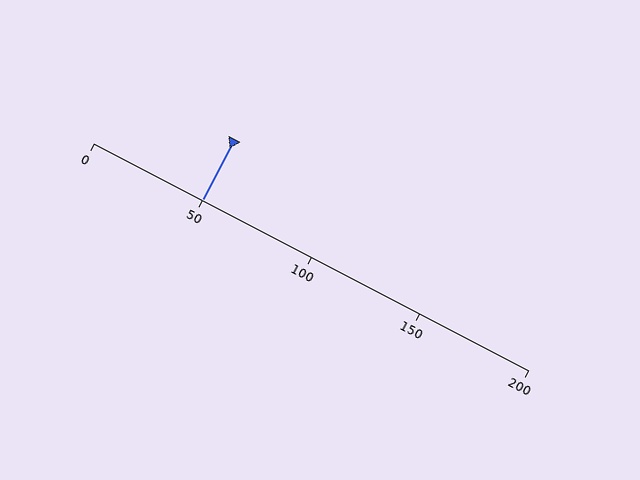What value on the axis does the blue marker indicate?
The marker indicates approximately 50.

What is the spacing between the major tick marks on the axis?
The major ticks are spaced 50 apart.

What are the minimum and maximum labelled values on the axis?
The axis runs from 0 to 200.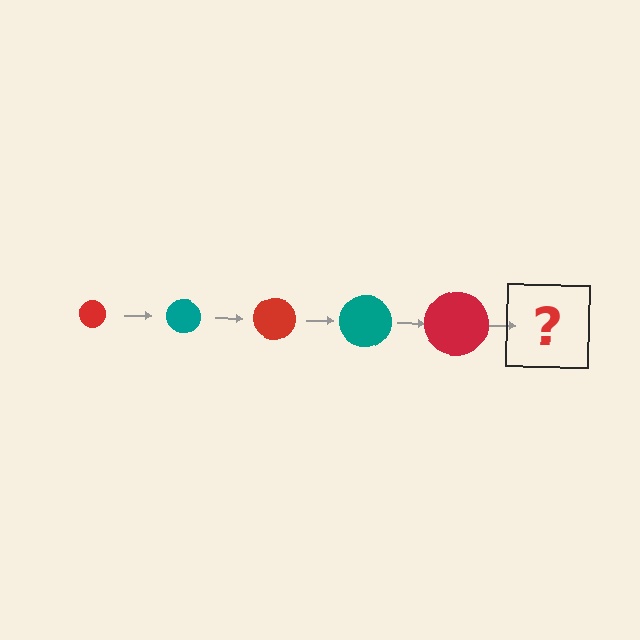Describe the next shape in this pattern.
It should be a teal circle, larger than the previous one.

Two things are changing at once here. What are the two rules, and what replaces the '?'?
The two rules are that the circle grows larger each step and the color cycles through red and teal. The '?' should be a teal circle, larger than the previous one.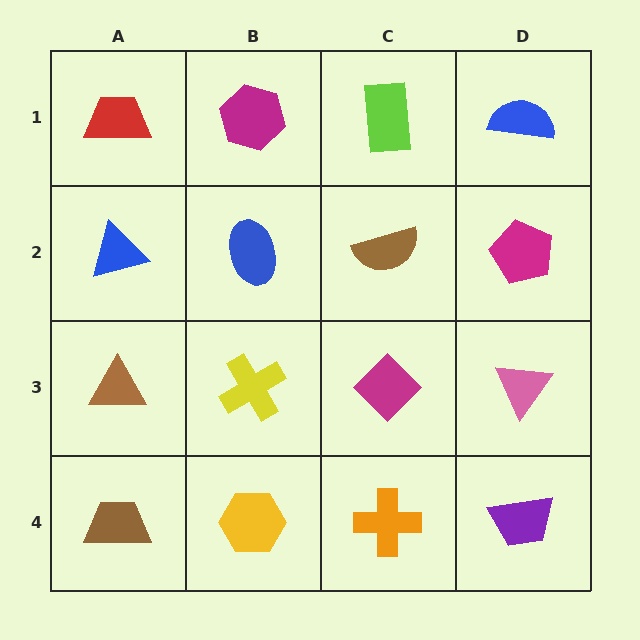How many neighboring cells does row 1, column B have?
3.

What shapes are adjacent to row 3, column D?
A magenta pentagon (row 2, column D), a purple trapezoid (row 4, column D), a magenta diamond (row 3, column C).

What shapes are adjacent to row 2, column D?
A blue semicircle (row 1, column D), a pink triangle (row 3, column D), a brown semicircle (row 2, column C).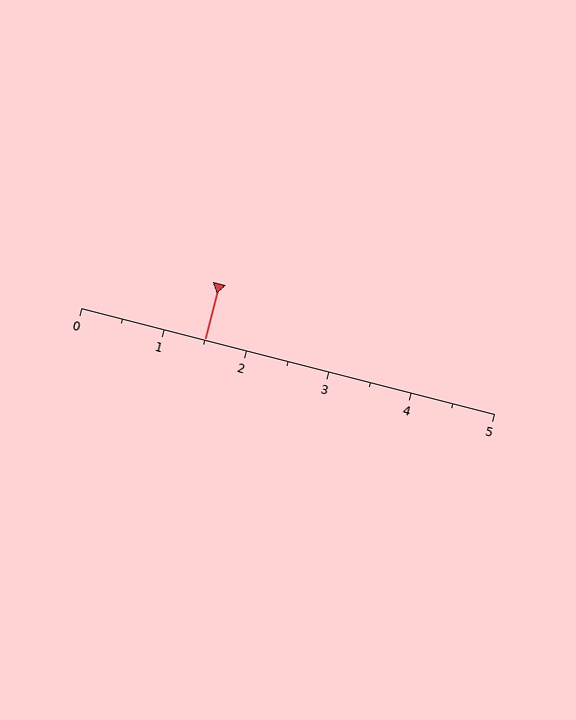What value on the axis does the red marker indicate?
The marker indicates approximately 1.5.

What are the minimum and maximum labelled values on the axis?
The axis runs from 0 to 5.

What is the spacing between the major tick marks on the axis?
The major ticks are spaced 1 apart.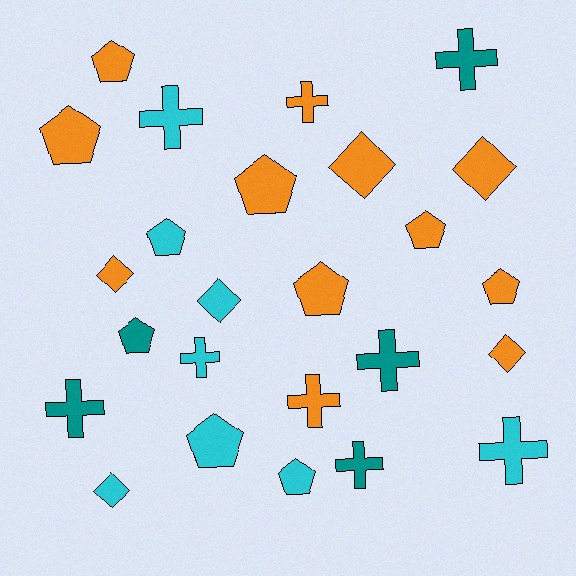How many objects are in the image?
There are 25 objects.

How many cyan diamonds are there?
There are 2 cyan diamonds.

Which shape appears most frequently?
Pentagon, with 10 objects.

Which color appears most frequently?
Orange, with 12 objects.